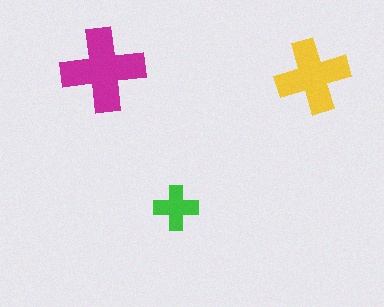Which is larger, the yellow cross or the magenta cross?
The magenta one.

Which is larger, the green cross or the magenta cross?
The magenta one.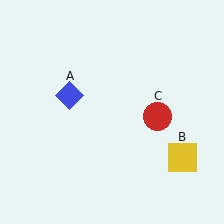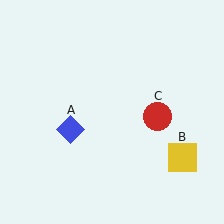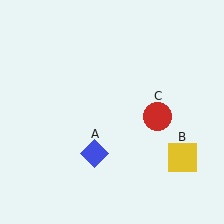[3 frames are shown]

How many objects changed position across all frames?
1 object changed position: blue diamond (object A).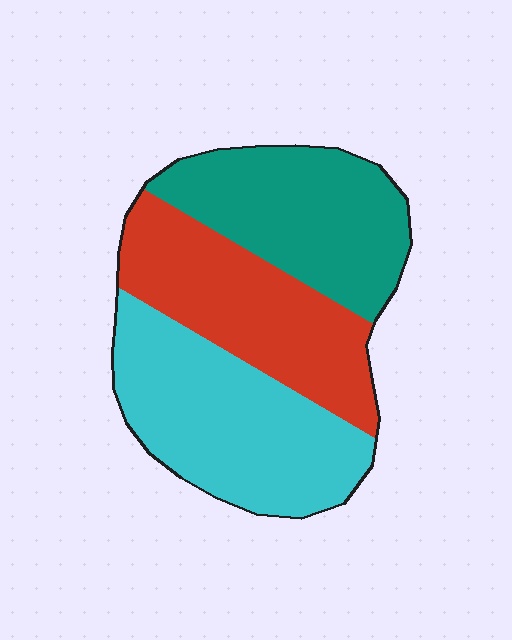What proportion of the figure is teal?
Teal covers 31% of the figure.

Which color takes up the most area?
Cyan, at roughly 35%.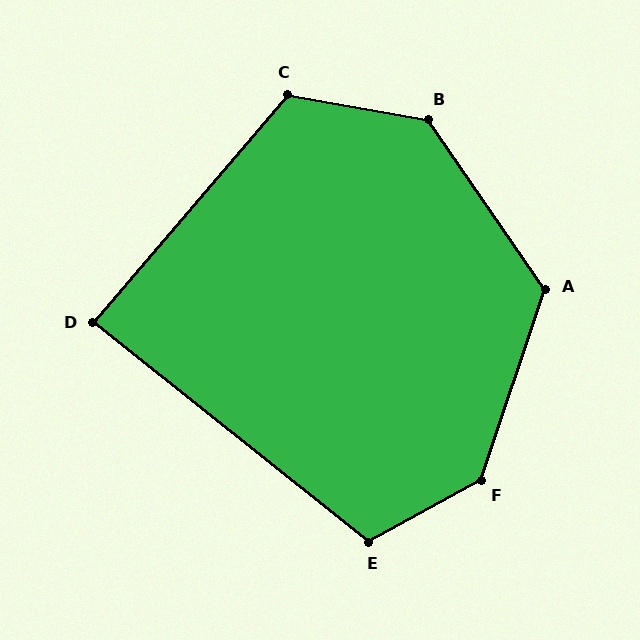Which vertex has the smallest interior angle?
D, at approximately 88 degrees.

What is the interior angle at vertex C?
Approximately 120 degrees (obtuse).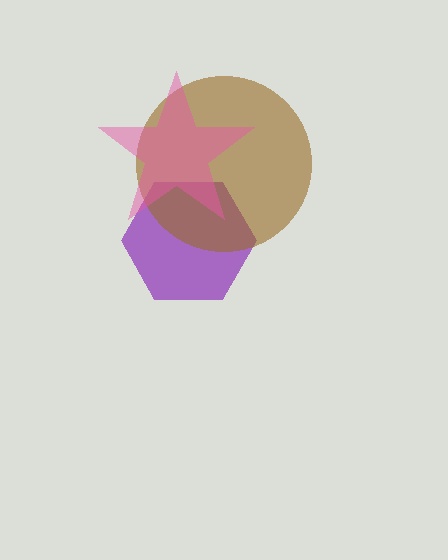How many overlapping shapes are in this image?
There are 3 overlapping shapes in the image.